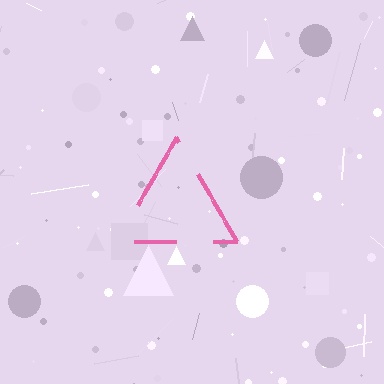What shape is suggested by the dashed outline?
The dashed outline suggests a triangle.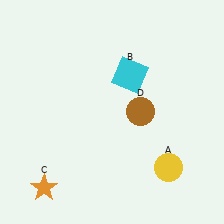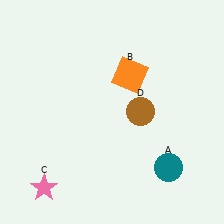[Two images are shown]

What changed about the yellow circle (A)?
In Image 1, A is yellow. In Image 2, it changed to teal.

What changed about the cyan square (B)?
In Image 1, B is cyan. In Image 2, it changed to orange.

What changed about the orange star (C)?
In Image 1, C is orange. In Image 2, it changed to pink.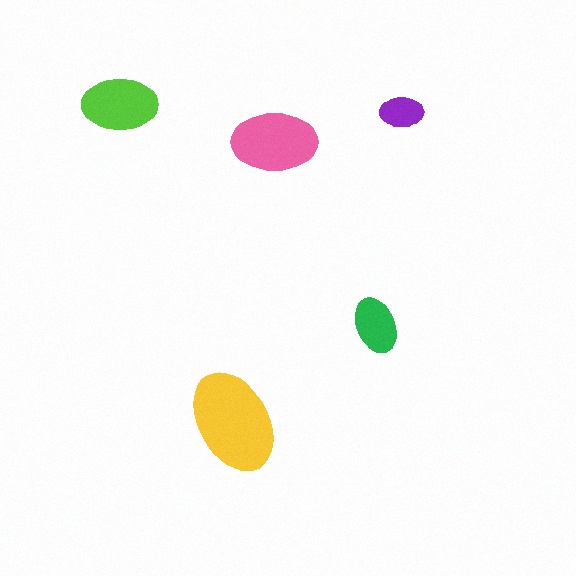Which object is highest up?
The lime ellipse is topmost.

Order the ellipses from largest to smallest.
the yellow one, the pink one, the lime one, the green one, the purple one.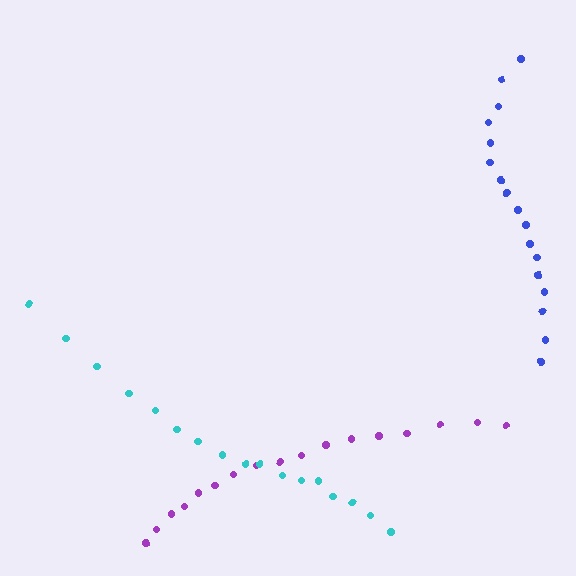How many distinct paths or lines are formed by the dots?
There are 3 distinct paths.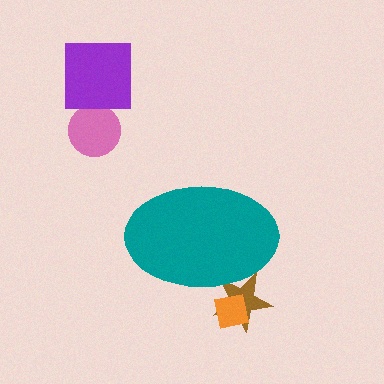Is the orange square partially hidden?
Yes, the orange square is partially hidden behind the teal ellipse.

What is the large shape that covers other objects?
A teal ellipse.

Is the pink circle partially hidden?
No, the pink circle is fully visible.